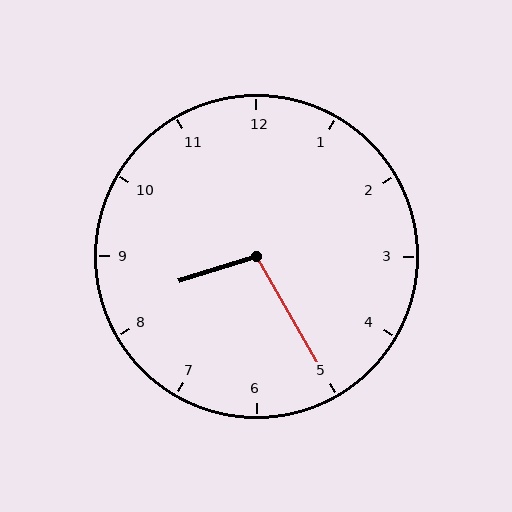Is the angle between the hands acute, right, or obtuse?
It is obtuse.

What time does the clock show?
8:25.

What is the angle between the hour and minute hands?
Approximately 102 degrees.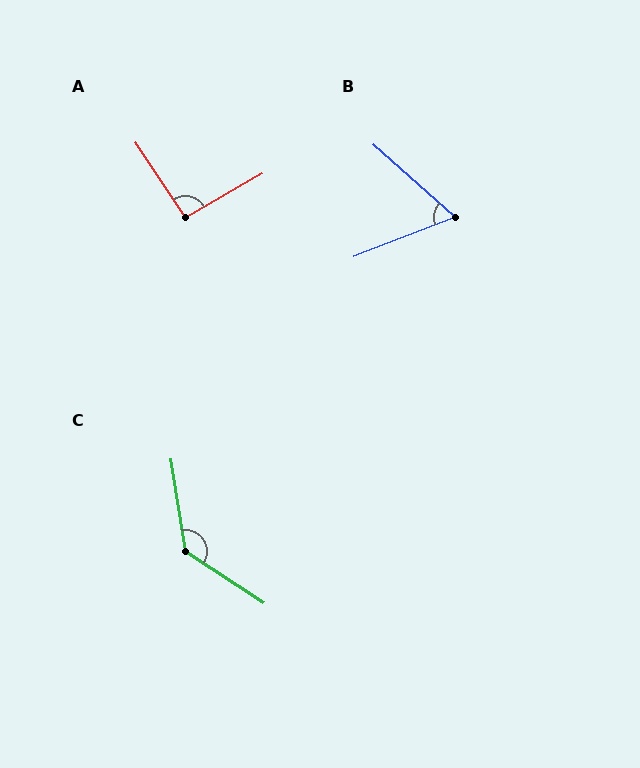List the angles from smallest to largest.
B (63°), A (94°), C (132°).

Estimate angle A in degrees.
Approximately 94 degrees.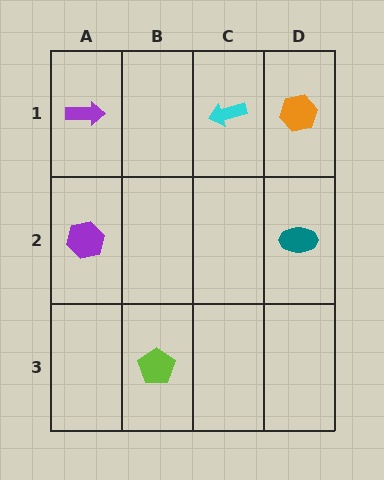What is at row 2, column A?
A purple hexagon.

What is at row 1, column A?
A purple arrow.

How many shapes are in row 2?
2 shapes.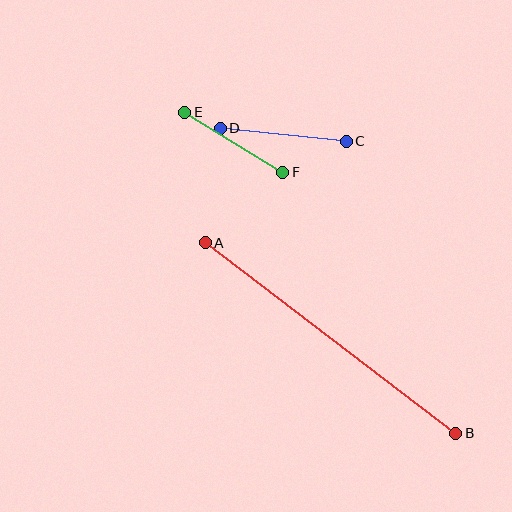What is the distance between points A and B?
The distance is approximately 314 pixels.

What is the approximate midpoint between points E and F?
The midpoint is at approximately (234, 142) pixels.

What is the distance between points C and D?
The distance is approximately 127 pixels.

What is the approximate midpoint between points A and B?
The midpoint is at approximately (331, 338) pixels.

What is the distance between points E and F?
The distance is approximately 115 pixels.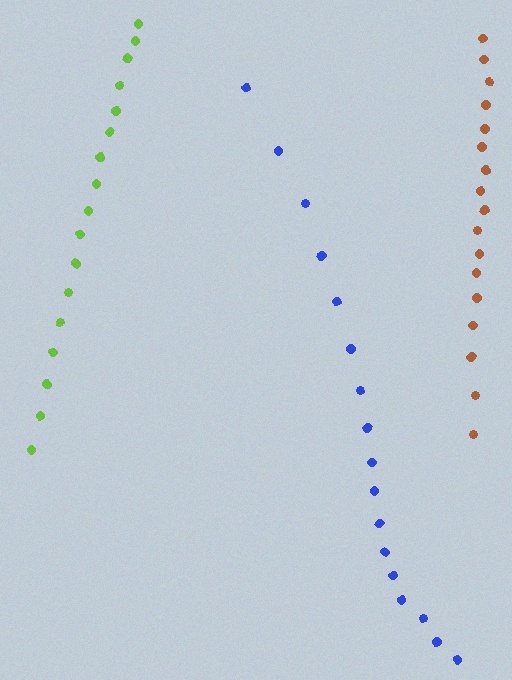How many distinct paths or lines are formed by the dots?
There are 3 distinct paths.